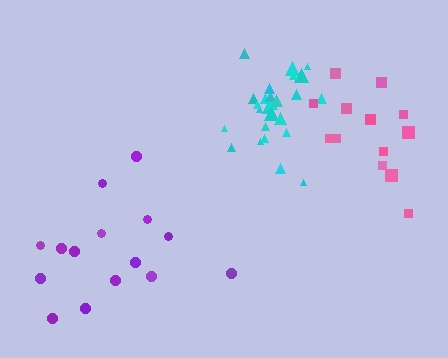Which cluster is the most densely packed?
Cyan.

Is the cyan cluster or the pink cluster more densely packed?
Cyan.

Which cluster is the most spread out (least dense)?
Purple.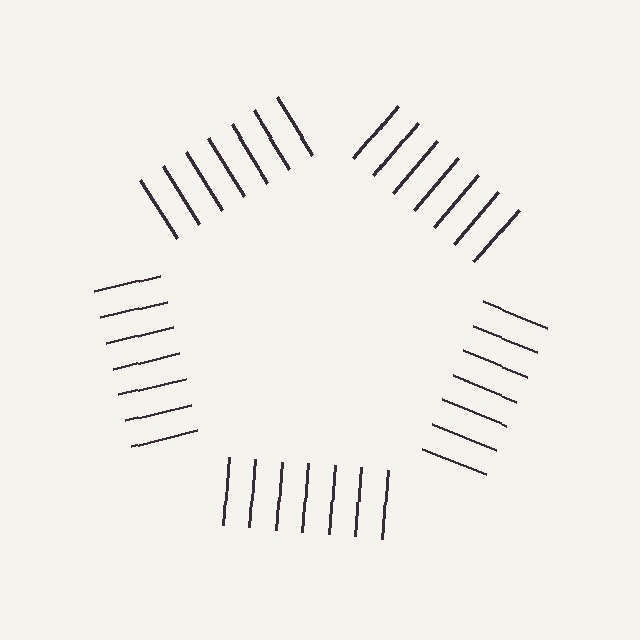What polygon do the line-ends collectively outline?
An illusory pentagon — the line segments terminate on its edges but no continuous stroke is drawn.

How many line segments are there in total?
35 — 7 along each of the 5 edges.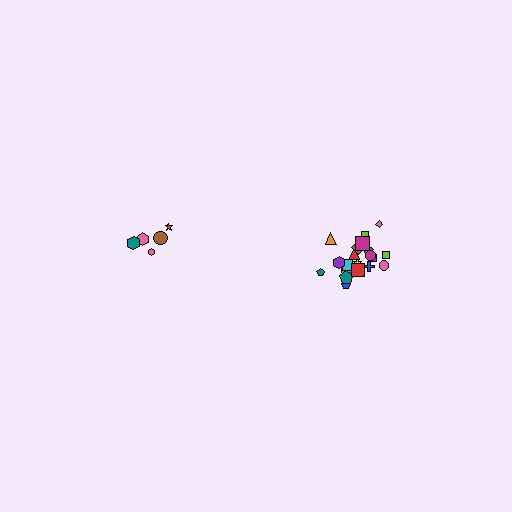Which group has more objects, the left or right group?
The right group.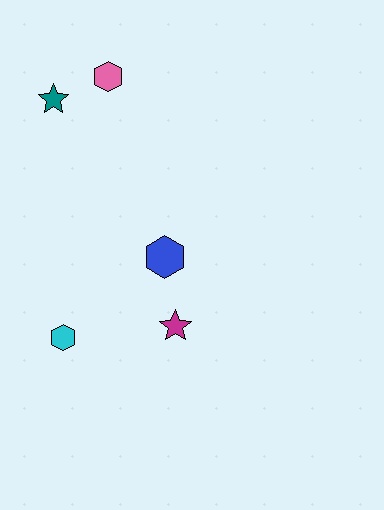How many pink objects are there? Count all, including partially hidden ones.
There is 1 pink object.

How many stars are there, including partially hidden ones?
There are 2 stars.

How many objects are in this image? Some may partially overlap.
There are 5 objects.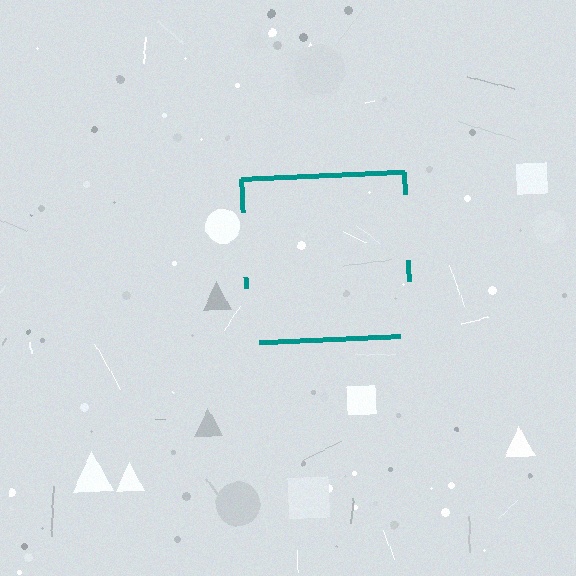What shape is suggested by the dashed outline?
The dashed outline suggests a square.